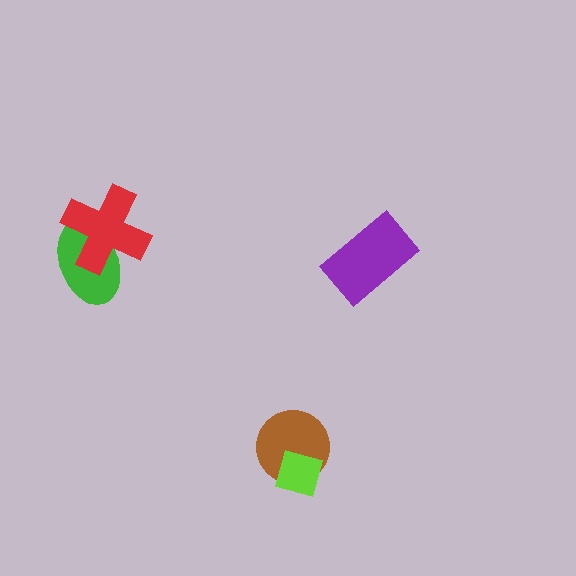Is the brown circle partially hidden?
Yes, it is partially covered by another shape.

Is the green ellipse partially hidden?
Yes, it is partially covered by another shape.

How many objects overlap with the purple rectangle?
0 objects overlap with the purple rectangle.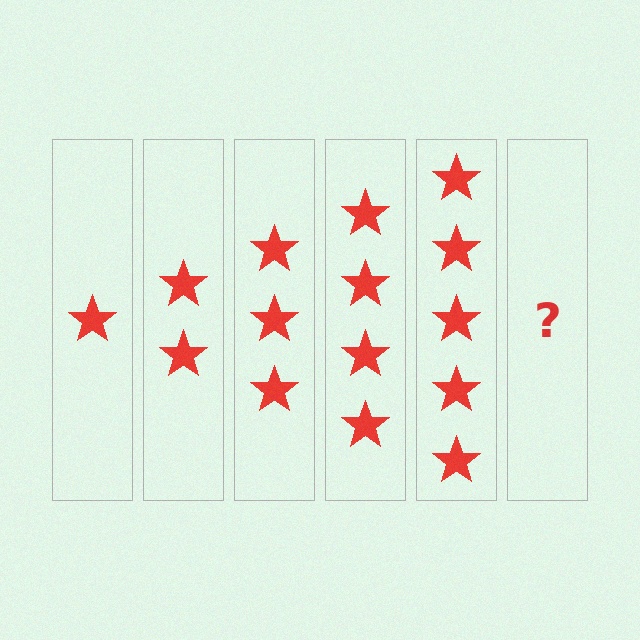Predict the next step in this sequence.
The next step is 6 stars.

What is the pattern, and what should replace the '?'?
The pattern is that each step adds one more star. The '?' should be 6 stars.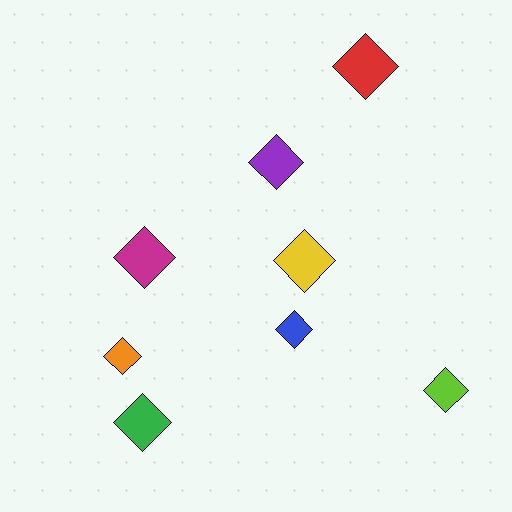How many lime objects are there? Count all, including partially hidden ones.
There is 1 lime object.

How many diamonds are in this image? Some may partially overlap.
There are 8 diamonds.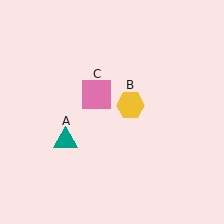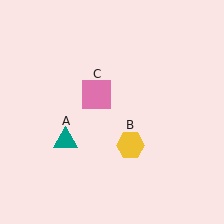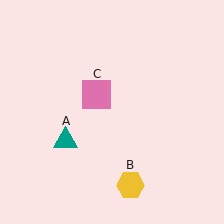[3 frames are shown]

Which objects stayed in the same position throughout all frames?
Teal triangle (object A) and pink square (object C) remained stationary.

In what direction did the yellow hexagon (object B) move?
The yellow hexagon (object B) moved down.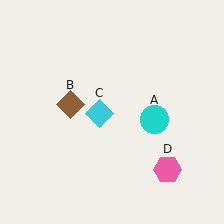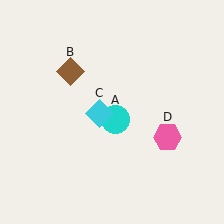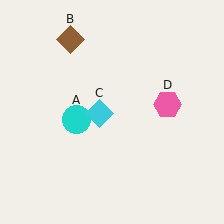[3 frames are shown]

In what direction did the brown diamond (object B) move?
The brown diamond (object B) moved up.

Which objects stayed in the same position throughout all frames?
Cyan diamond (object C) remained stationary.